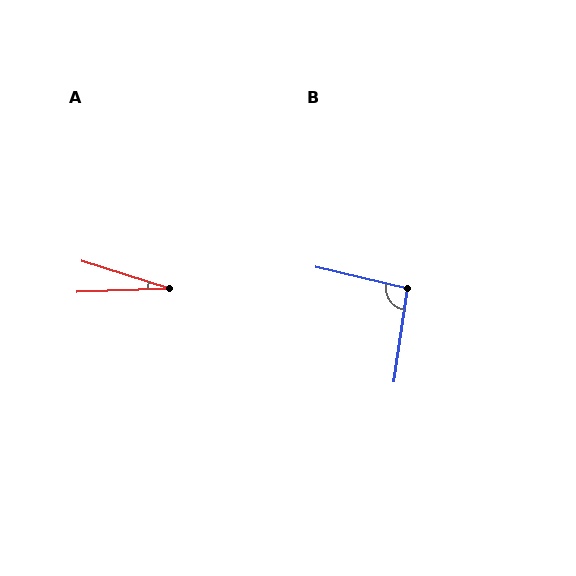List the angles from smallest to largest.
A (20°), B (95°).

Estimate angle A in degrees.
Approximately 20 degrees.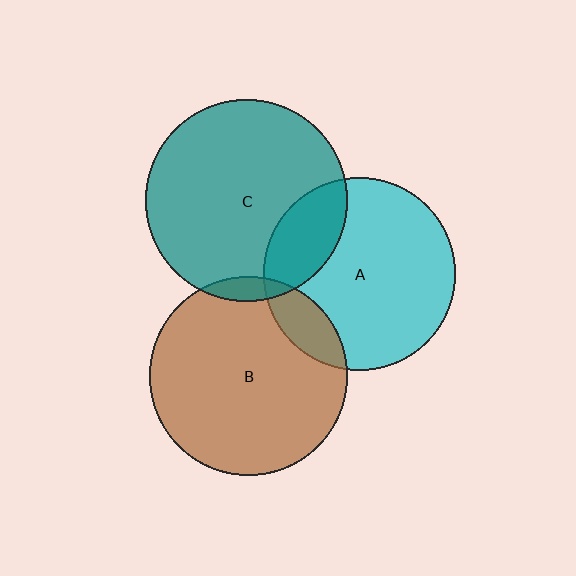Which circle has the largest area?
Circle C (teal).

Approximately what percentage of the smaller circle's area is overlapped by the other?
Approximately 20%.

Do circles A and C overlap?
Yes.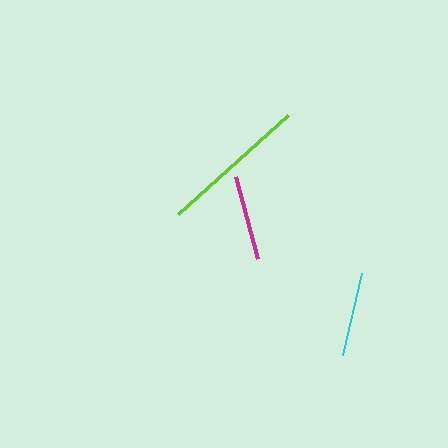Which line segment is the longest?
The lime line is the longest at approximately 148 pixels.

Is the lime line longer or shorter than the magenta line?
The lime line is longer than the magenta line.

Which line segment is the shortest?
The cyan line is the shortest at approximately 84 pixels.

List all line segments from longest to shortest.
From longest to shortest: lime, magenta, cyan.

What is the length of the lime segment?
The lime segment is approximately 148 pixels long.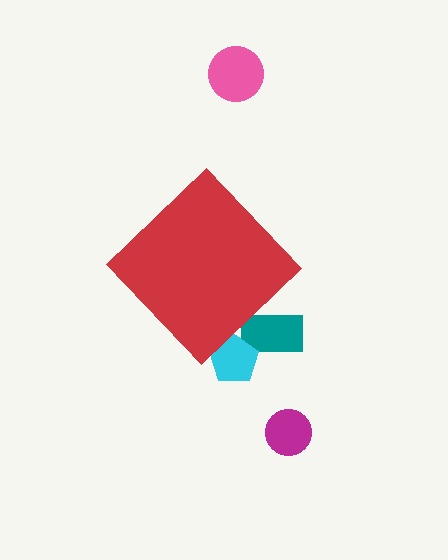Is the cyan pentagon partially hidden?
Yes, the cyan pentagon is partially hidden behind the red diamond.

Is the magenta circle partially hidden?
No, the magenta circle is fully visible.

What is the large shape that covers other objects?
A red diamond.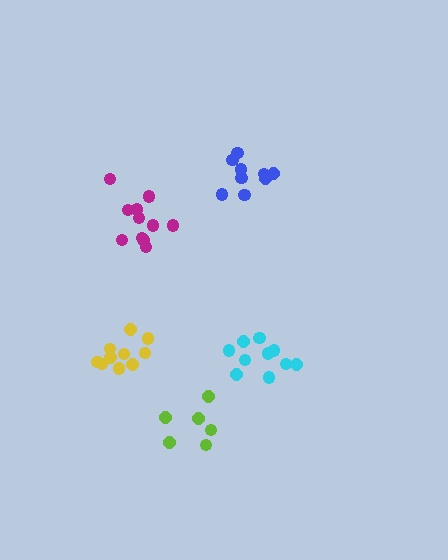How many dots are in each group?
Group 1: 6 dots, Group 2: 10 dots, Group 3: 10 dots, Group 4: 11 dots, Group 5: 9 dots (46 total).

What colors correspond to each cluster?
The clusters are colored: lime, cyan, yellow, magenta, blue.